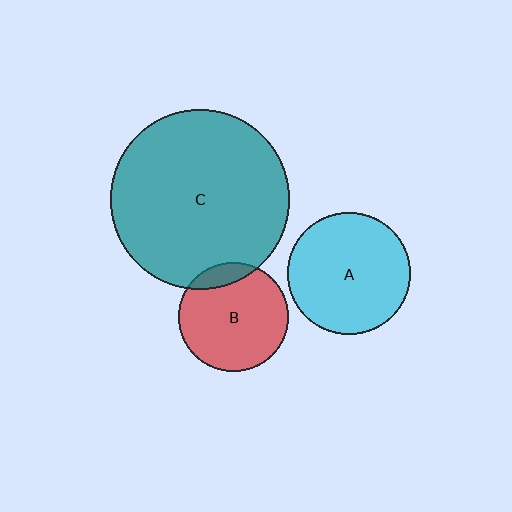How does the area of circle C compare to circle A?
Approximately 2.2 times.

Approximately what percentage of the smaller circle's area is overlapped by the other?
Approximately 10%.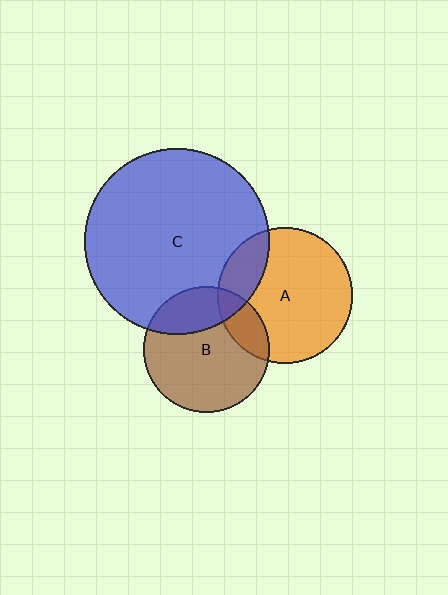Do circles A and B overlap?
Yes.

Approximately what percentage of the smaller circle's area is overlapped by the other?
Approximately 15%.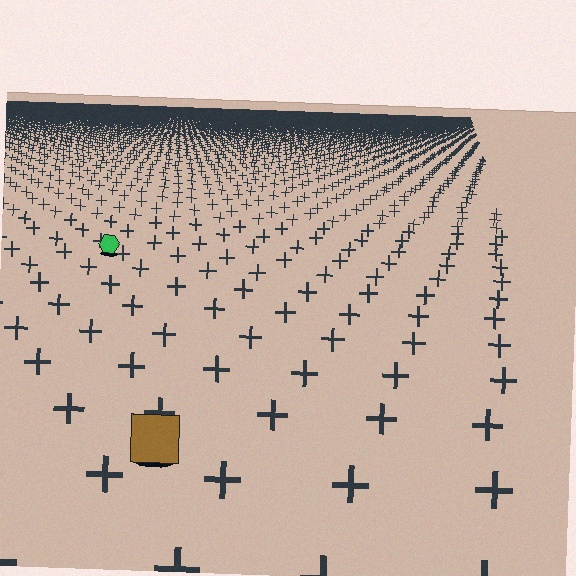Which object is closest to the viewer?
The brown square is closest. The texture marks near it are larger and more spread out.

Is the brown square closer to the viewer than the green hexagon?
Yes. The brown square is closer — you can tell from the texture gradient: the ground texture is coarser near it.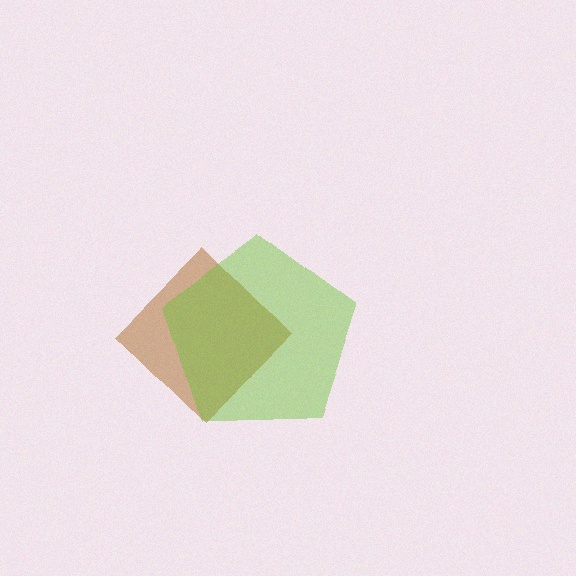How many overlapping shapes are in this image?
There are 2 overlapping shapes in the image.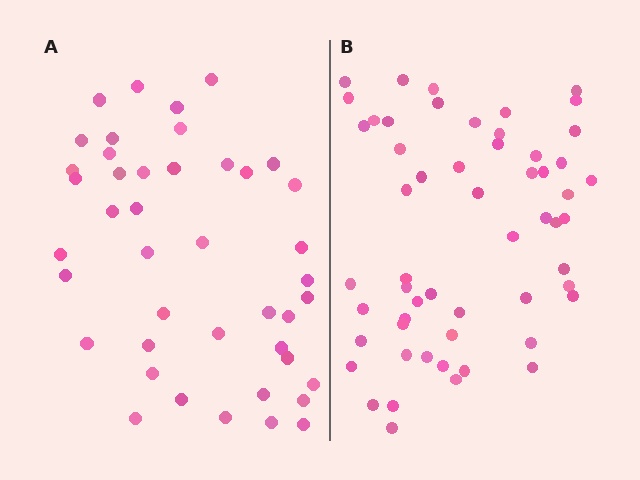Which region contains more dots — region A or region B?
Region B (the right region) has more dots.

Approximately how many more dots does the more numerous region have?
Region B has approximately 15 more dots than region A.